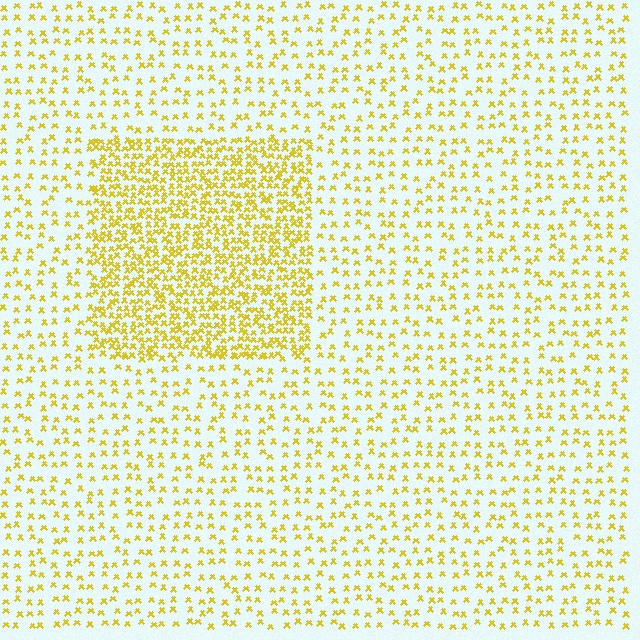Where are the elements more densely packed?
The elements are more densely packed inside the rectangle boundary.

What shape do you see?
I see a rectangle.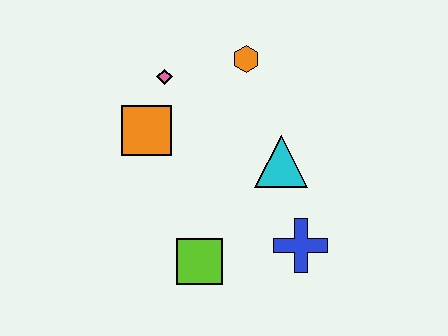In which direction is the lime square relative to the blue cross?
The lime square is to the left of the blue cross.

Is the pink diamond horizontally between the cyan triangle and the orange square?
Yes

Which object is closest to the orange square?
The pink diamond is closest to the orange square.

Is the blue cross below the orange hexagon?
Yes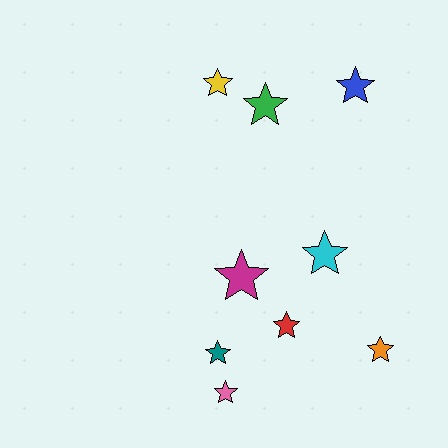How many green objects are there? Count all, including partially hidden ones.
There is 1 green object.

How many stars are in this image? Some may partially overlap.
There are 9 stars.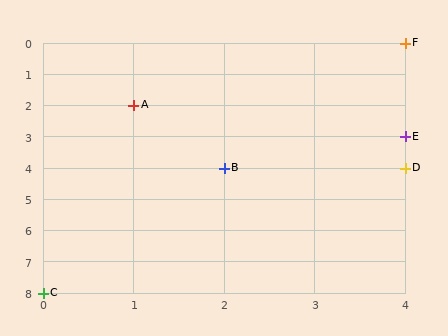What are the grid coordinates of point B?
Point B is at grid coordinates (2, 4).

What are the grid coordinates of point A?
Point A is at grid coordinates (1, 2).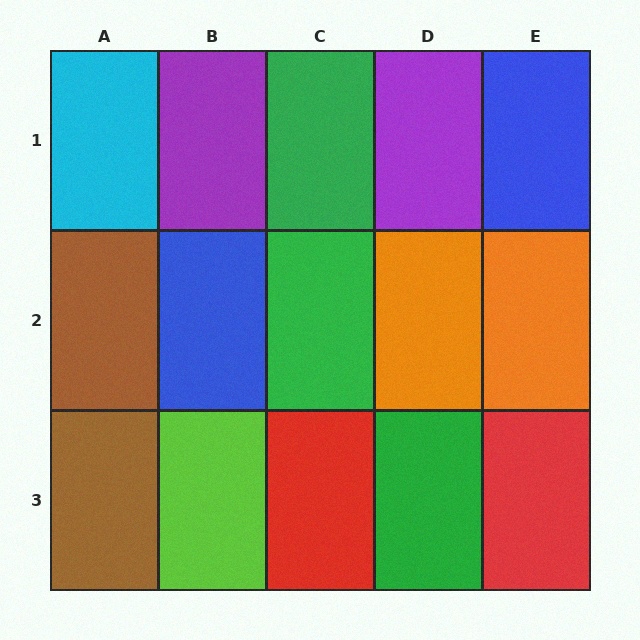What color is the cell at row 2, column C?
Green.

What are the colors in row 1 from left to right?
Cyan, purple, green, purple, blue.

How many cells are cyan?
1 cell is cyan.